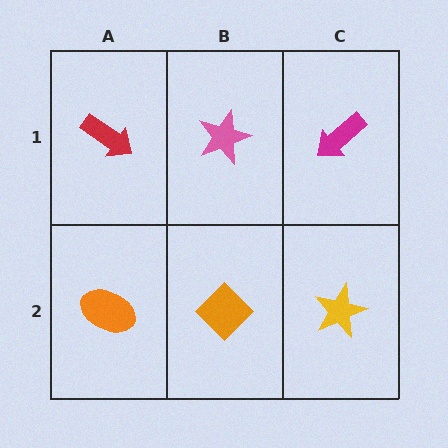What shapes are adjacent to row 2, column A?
A red arrow (row 1, column A), an orange diamond (row 2, column B).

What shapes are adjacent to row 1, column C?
A yellow star (row 2, column C), a pink star (row 1, column B).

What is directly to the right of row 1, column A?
A pink star.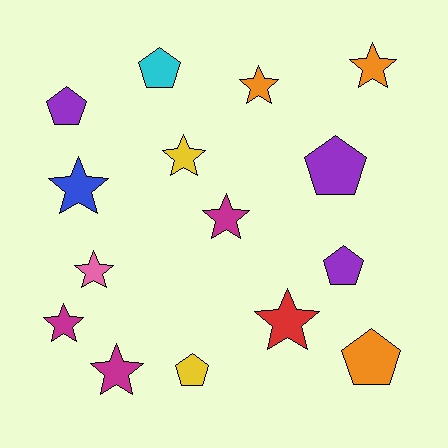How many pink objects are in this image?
There is 1 pink object.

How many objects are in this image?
There are 15 objects.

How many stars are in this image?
There are 9 stars.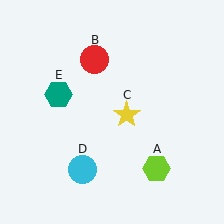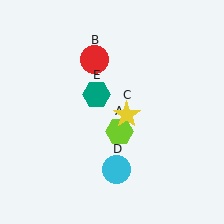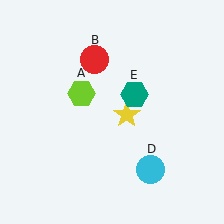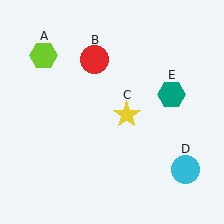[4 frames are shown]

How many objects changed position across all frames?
3 objects changed position: lime hexagon (object A), cyan circle (object D), teal hexagon (object E).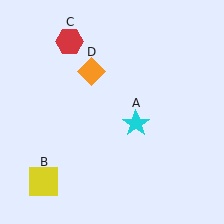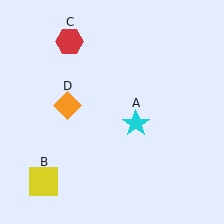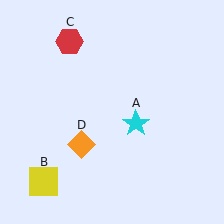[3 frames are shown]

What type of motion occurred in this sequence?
The orange diamond (object D) rotated counterclockwise around the center of the scene.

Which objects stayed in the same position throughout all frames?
Cyan star (object A) and yellow square (object B) and red hexagon (object C) remained stationary.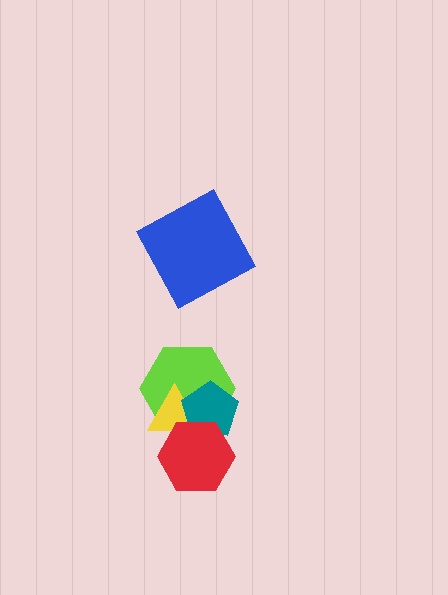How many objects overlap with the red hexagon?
3 objects overlap with the red hexagon.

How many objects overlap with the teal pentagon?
3 objects overlap with the teal pentagon.